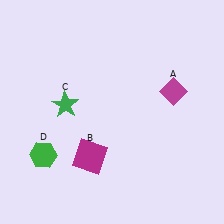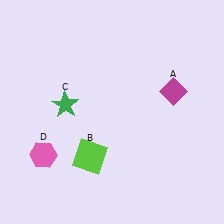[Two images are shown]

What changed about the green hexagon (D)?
In Image 1, D is green. In Image 2, it changed to pink.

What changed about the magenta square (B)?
In Image 1, B is magenta. In Image 2, it changed to lime.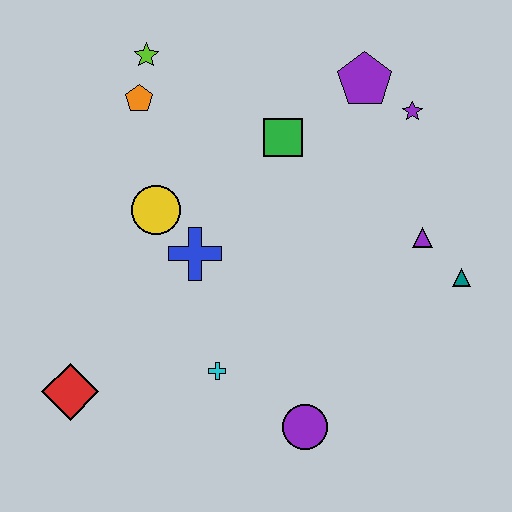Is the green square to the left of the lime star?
No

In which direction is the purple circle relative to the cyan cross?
The purple circle is to the right of the cyan cross.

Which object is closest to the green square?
The purple pentagon is closest to the green square.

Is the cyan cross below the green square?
Yes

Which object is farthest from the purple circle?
The lime star is farthest from the purple circle.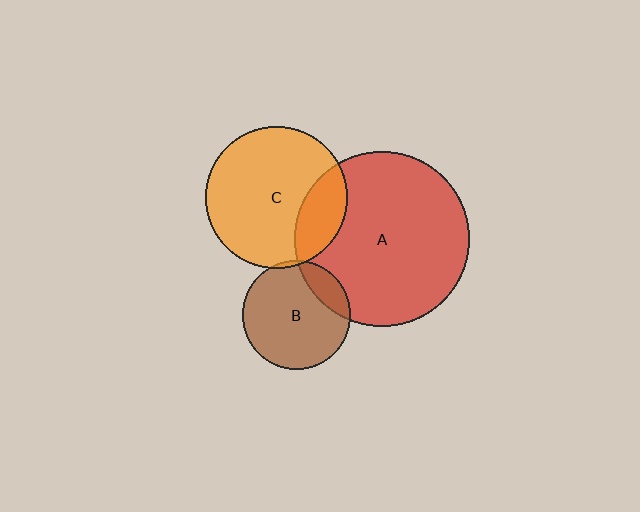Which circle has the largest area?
Circle A (red).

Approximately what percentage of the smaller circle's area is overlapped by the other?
Approximately 15%.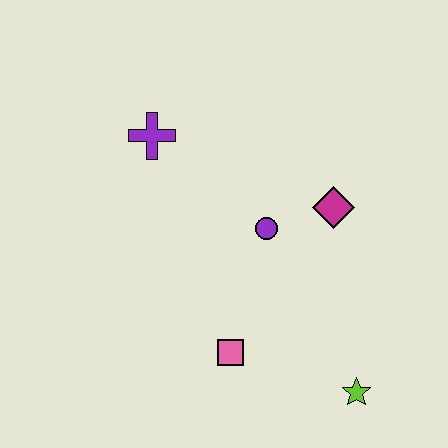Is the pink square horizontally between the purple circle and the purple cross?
Yes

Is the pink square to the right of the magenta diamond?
No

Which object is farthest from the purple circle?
The lime star is farthest from the purple circle.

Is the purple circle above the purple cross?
No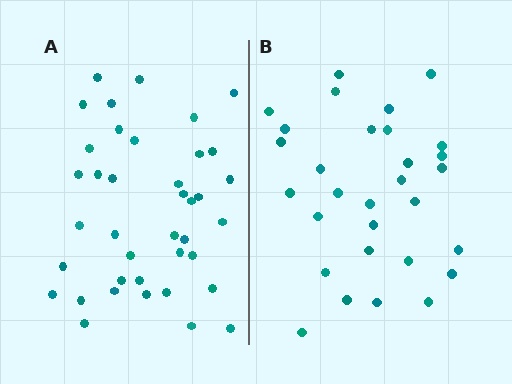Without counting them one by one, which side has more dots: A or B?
Region A (the left region) has more dots.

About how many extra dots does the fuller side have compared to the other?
Region A has roughly 8 or so more dots than region B.